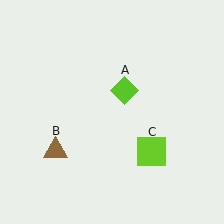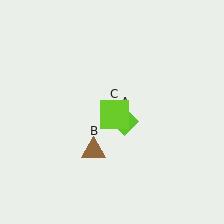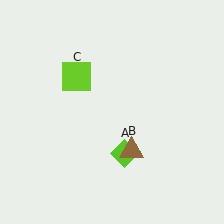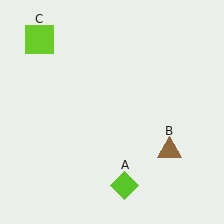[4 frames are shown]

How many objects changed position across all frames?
3 objects changed position: lime diamond (object A), brown triangle (object B), lime square (object C).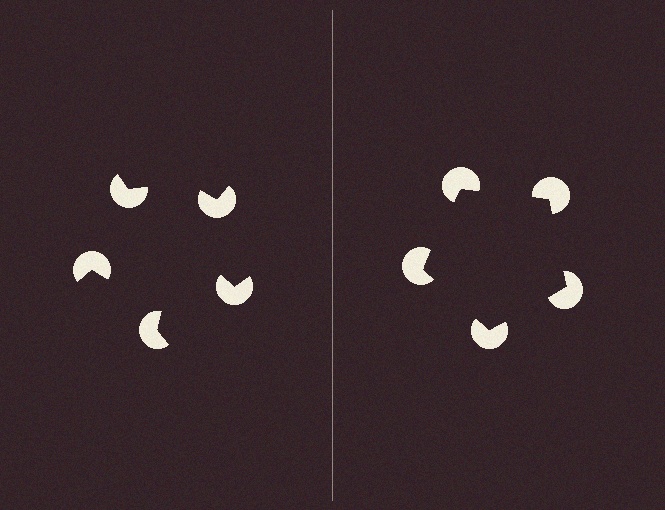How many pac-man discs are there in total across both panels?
10 — 5 on each side.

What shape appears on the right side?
An illusory pentagon.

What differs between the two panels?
The pac-man discs are positioned identically on both sides; only the wedge orientations differ. On the right they align to a pentagon; on the left they are misaligned.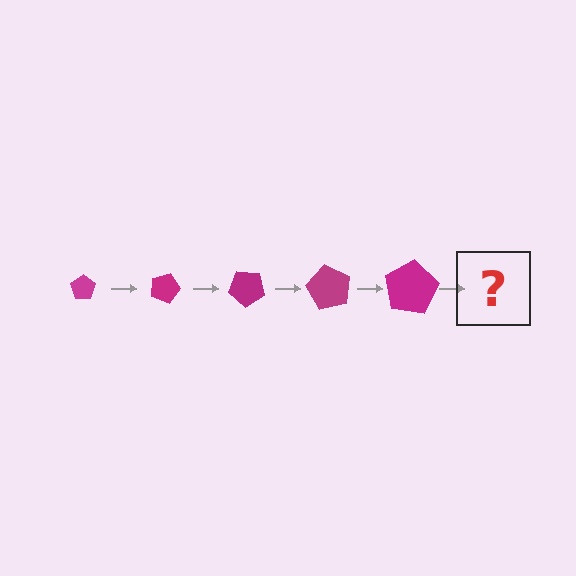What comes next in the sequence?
The next element should be a pentagon, larger than the previous one and rotated 100 degrees from the start.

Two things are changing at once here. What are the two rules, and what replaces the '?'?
The two rules are that the pentagon grows larger each step and it rotates 20 degrees each step. The '?' should be a pentagon, larger than the previous one and rotated 100 degrees from the start.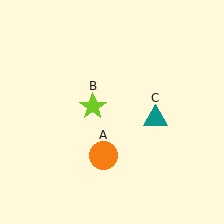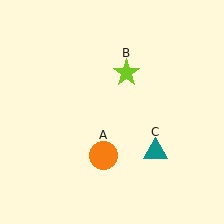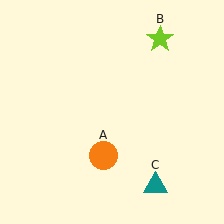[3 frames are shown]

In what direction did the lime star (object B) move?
The lime star (object B) moved up and to the right.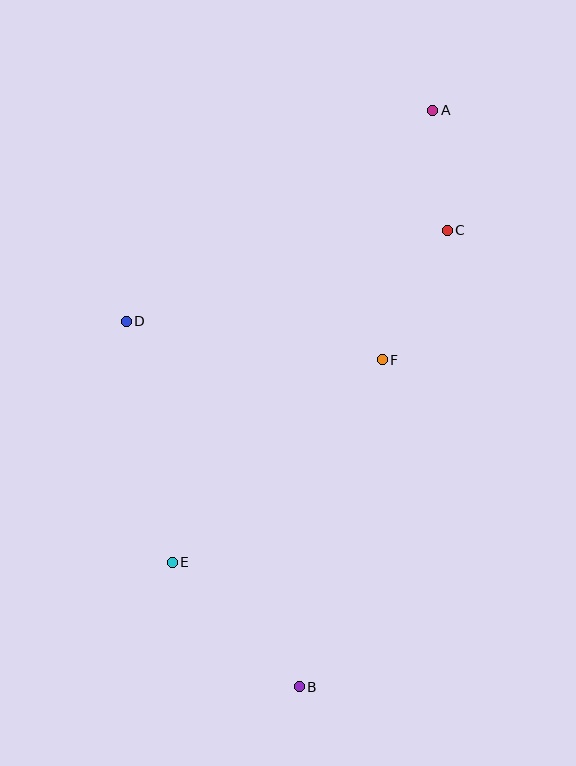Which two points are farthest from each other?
Points A and B are farthest from each other.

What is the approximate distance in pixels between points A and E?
The distance between A and E is approximately 522 pixels.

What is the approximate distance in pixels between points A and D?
The distance between A and D is approximately 372 pixels.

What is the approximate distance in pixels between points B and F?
The distance between B and F is approximately 337 pixels.